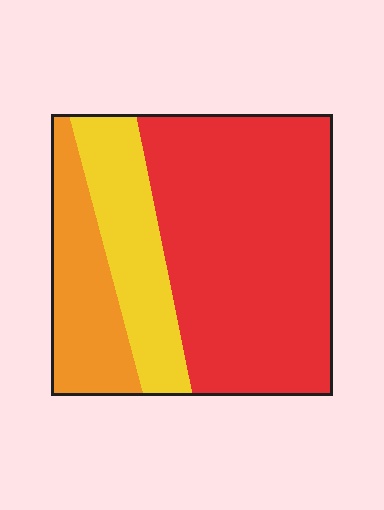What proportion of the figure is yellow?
Yellow covers roughly 20% of the figure.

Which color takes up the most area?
Red, at roughly 60%.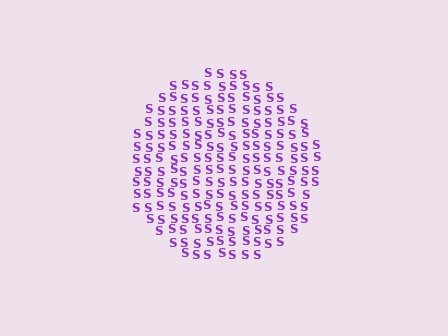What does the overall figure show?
The overall figure shows a circle.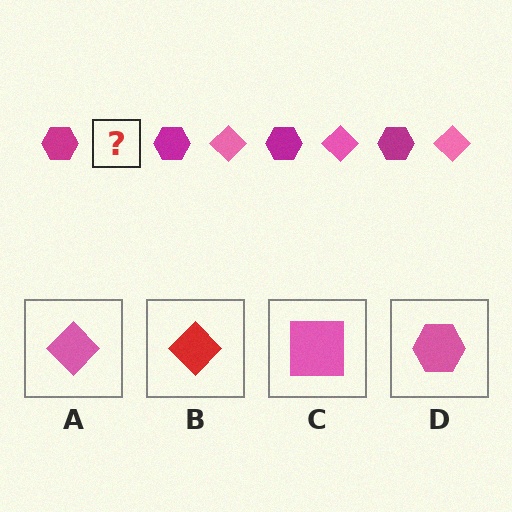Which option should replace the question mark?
Option A.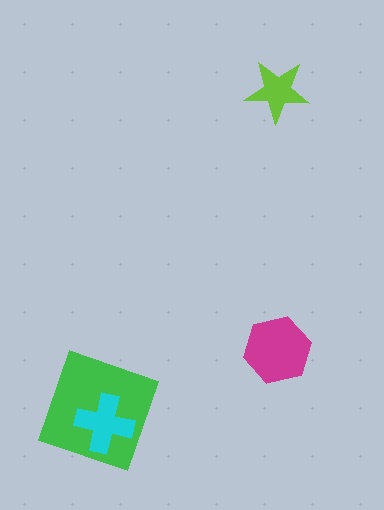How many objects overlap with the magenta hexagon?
0 objects overlap with the magenta hexagon.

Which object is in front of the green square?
The cyan cross is in front of the green square.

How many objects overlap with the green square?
1 object overlaps with the green square.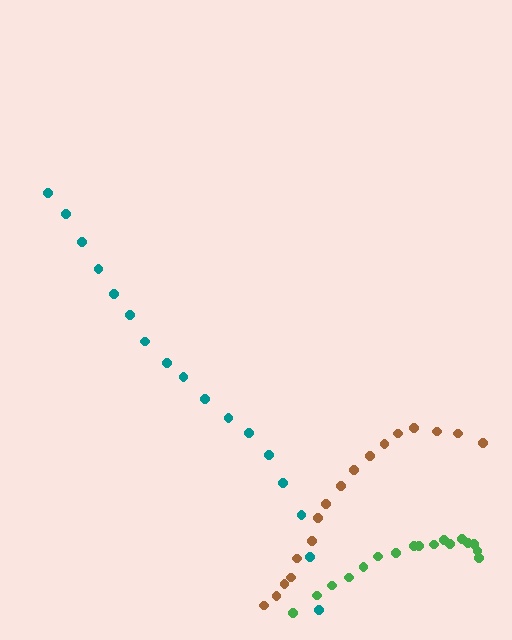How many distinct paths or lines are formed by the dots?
There are 3 distinct paths.